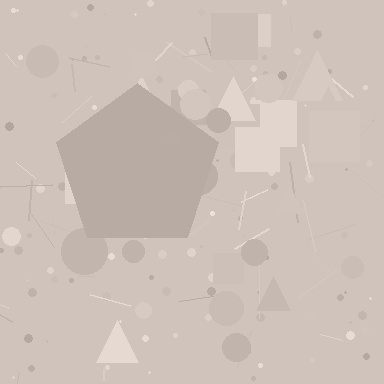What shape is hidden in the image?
A pentagon is hidden in the image.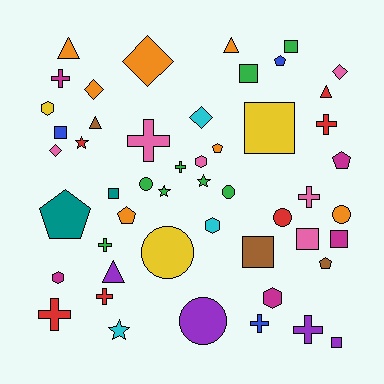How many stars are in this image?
There are 4 stars.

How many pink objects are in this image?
There are 6 pink objects.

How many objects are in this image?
There are 50 objects.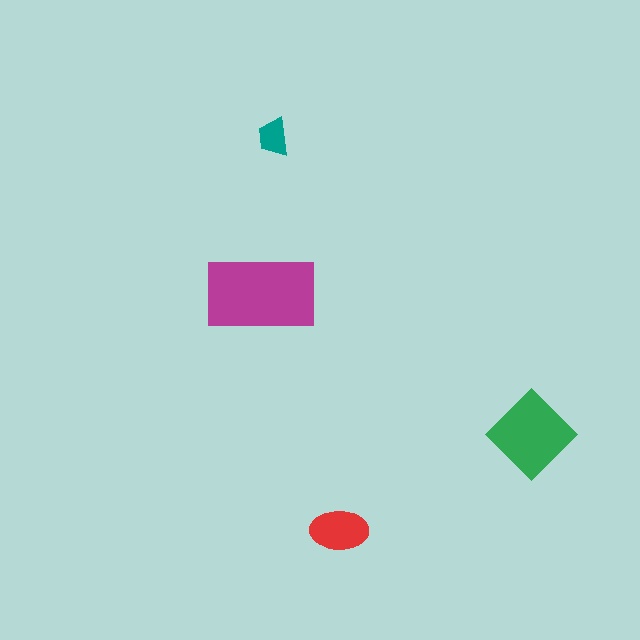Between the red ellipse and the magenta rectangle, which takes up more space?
The magenta rectangle.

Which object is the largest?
The magenta rectangle.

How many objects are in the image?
There are 4 objects in the image.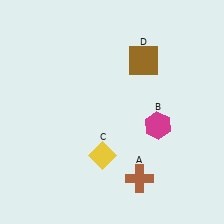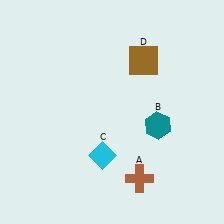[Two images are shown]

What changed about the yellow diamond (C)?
In Image 1, C is yellow. In Image 2, it changed to cyan.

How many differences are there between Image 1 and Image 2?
There are 2 differences between the two images.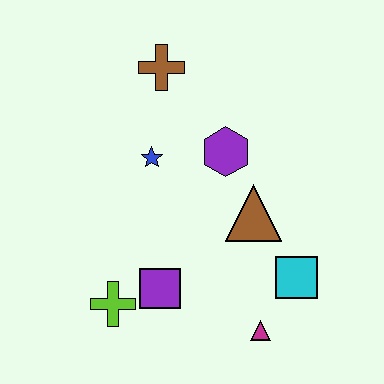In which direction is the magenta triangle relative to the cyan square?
The magenta triangle is below the cyan square.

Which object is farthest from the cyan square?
The brown cross is farthest from the cyan square.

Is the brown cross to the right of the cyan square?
No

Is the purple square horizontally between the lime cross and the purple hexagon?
Yes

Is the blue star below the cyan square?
No